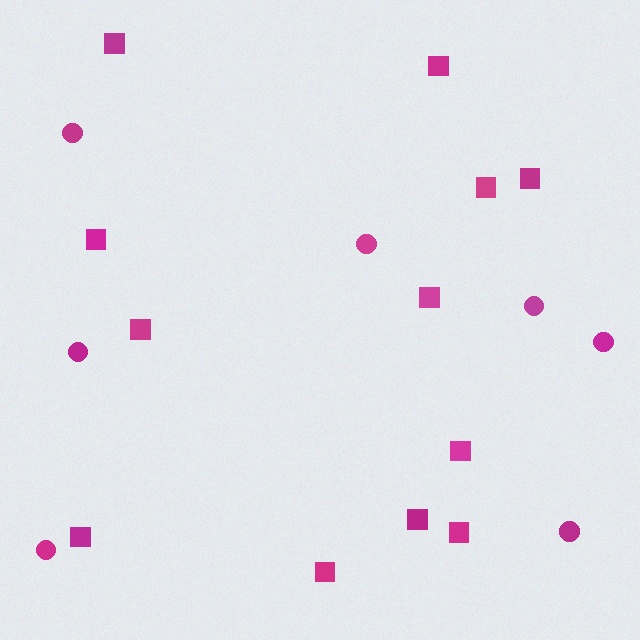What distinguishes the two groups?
There are 2 groups: one group of circles (7) and one group of squares (12).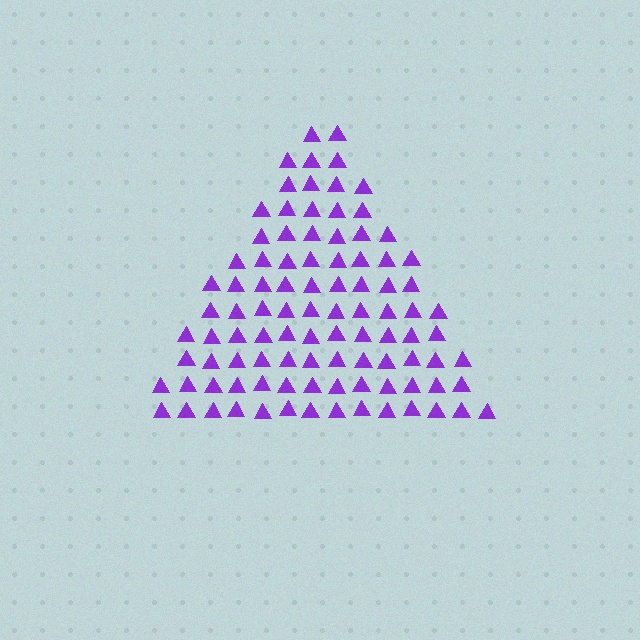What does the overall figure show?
The overall figure shows a triangle.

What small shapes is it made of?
It is made of small triangles.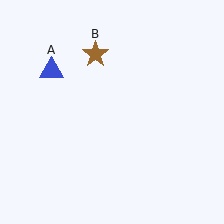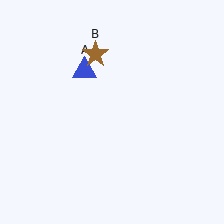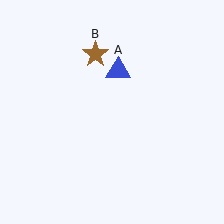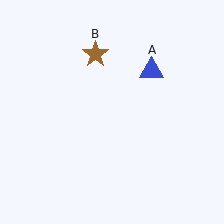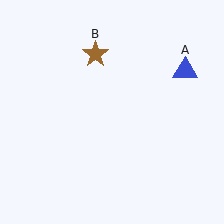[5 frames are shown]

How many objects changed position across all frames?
1 object changed position: blue triangle (object A).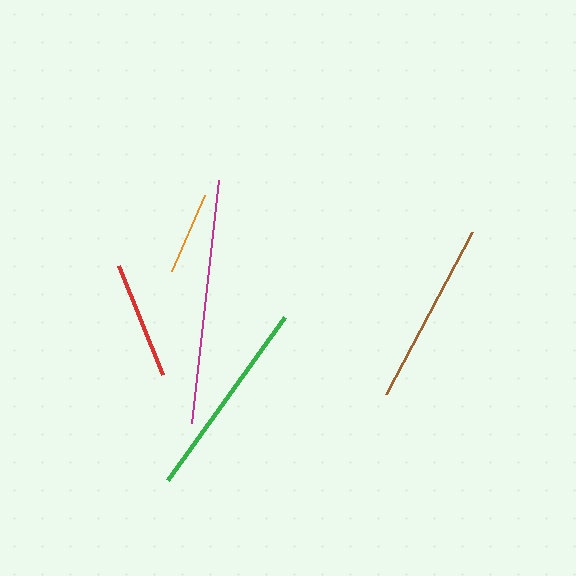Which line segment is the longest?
The magenta line is the longest at approximately 245 pixels.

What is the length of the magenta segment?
The magenta segment is approximately 245 pixels long.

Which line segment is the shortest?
The orange line is the shortest at approximately 83 pixels.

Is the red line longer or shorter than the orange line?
The red line is longer than the orange line.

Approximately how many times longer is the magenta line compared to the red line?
The magenta line is approximately 2.1 times the length of the red line.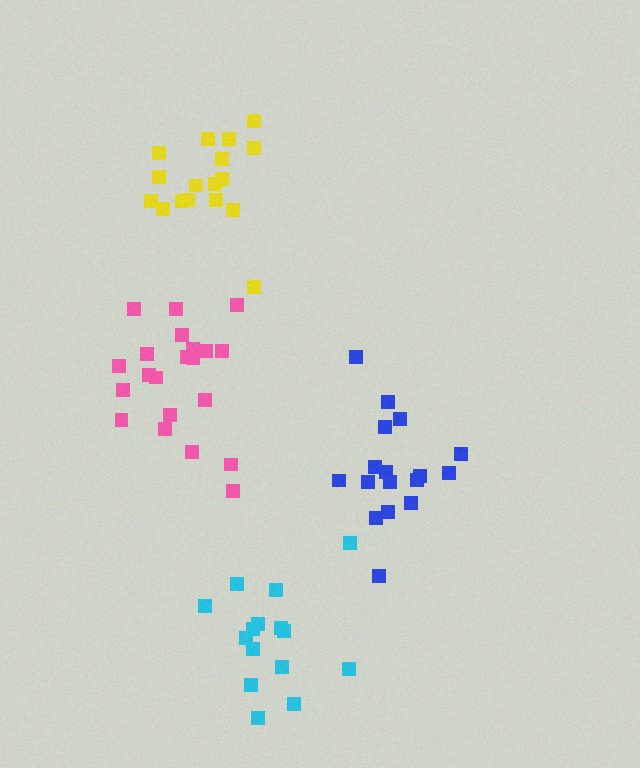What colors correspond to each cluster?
The clusters are colored: yellow, pink, cyan, blue.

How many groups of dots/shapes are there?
There are 4 groups.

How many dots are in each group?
Group 1: 17 dots, Group 2: 21 dots, Group 3: 15 dots, Group 4: 17 dots (70 total).